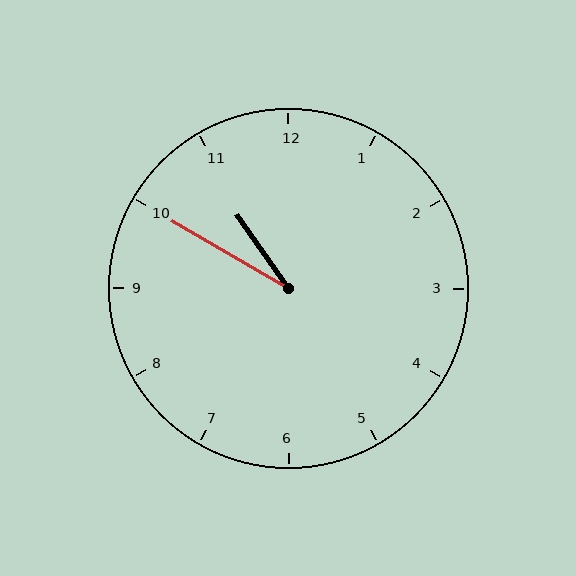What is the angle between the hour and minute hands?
Approximately 25 degrees.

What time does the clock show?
10:50.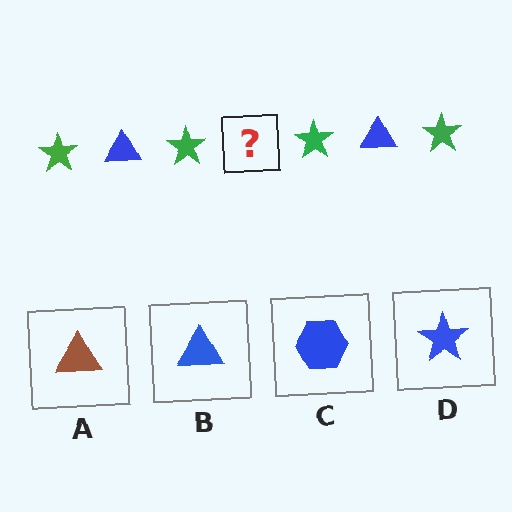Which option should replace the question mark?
Option B.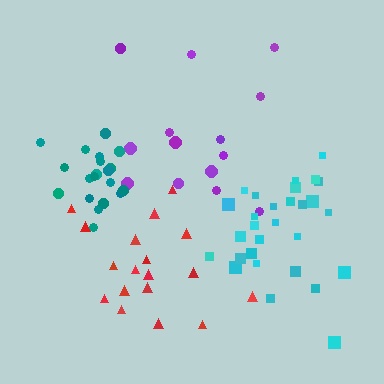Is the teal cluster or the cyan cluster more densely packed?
Teal.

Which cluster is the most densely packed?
Teal.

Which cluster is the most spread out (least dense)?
Purple.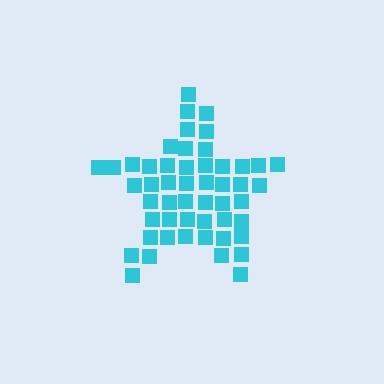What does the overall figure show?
The overall figure shows a star.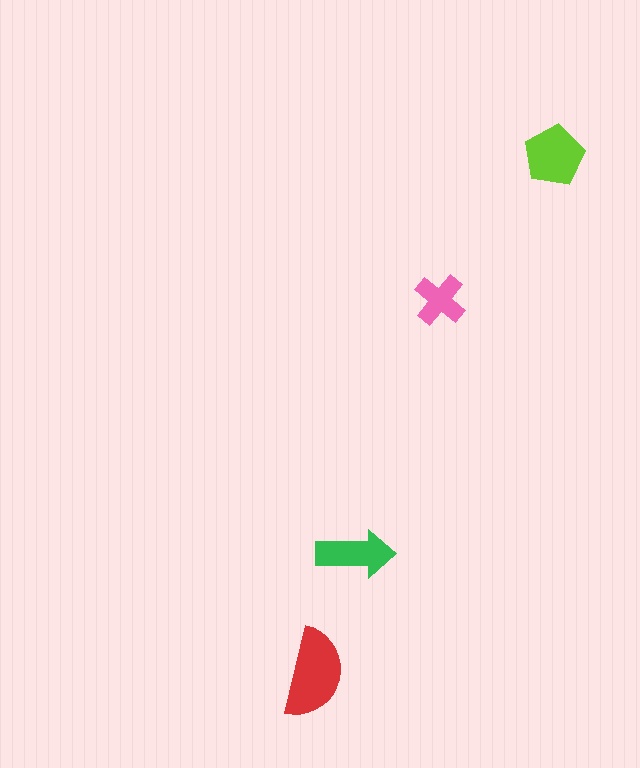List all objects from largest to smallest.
The red semicircle, the lime pentagon, the green arrow, the pink cross.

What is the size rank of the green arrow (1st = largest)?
3rd.